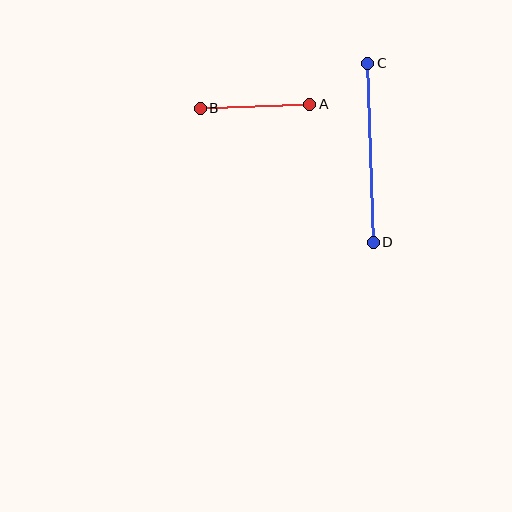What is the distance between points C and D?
The distance is approximately 179 pixels.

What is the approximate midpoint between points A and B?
The midpoint is at approximately (255, 106) pixels.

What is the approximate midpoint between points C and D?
The midpoint is at approximately (370, 153) pixels.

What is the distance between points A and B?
The distance is approximately 110 pixels.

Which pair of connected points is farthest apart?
Points C and D are farthest apart.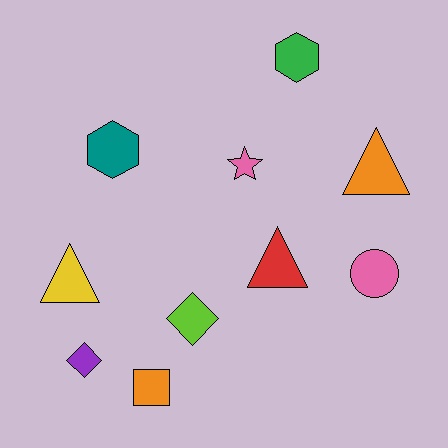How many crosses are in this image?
There are no crosses.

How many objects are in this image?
There are 10 objects.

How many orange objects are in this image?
There are 2 orange objects.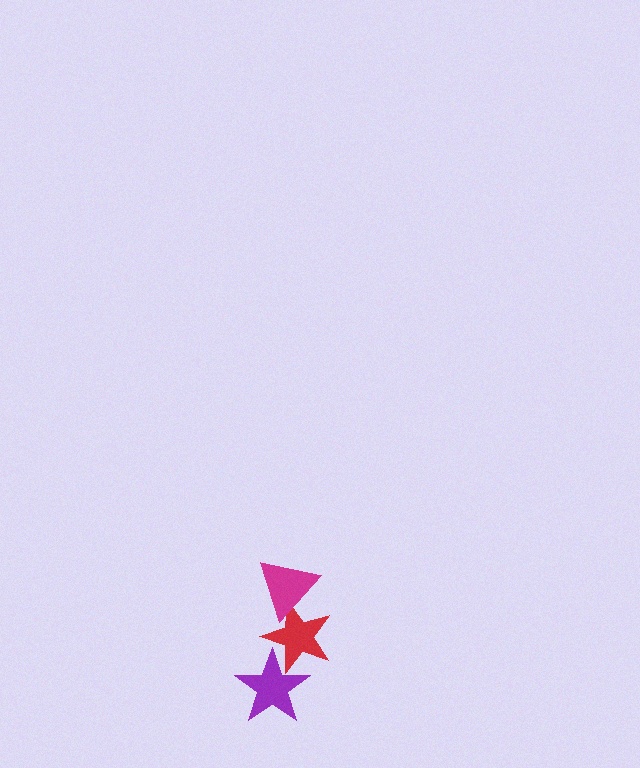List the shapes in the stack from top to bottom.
From top to bottom: the magenta triangle, the red star, the purple star.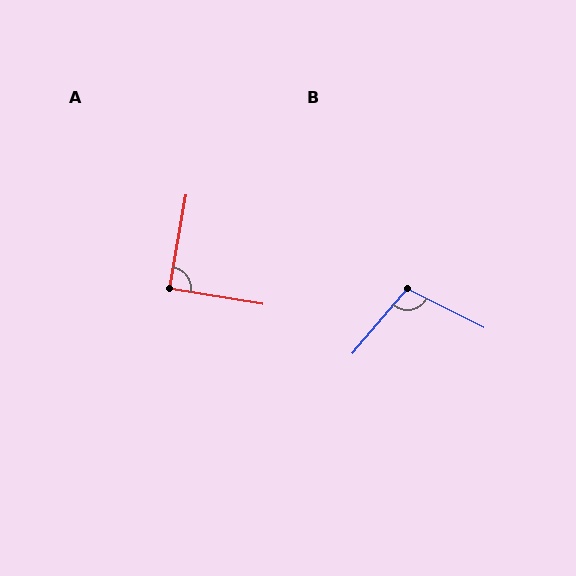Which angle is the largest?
B, at approximately 104 degrees.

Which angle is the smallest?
A, at approximately 89 degrees.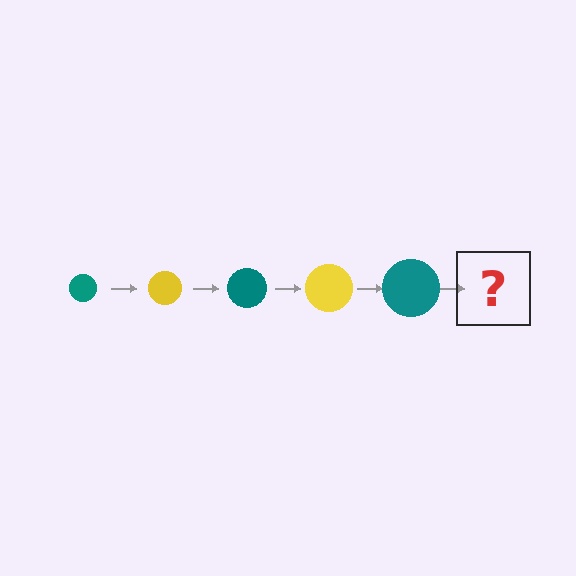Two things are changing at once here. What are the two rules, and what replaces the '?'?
The two rules are that the circle grows larger each step and the color cycles through teal and yellow. The '?' should be a yellow circle, larger than the previous one.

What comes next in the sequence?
The next element should be a yellow circle, larger than the previous one.